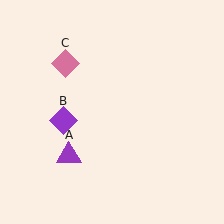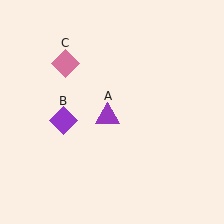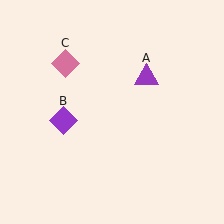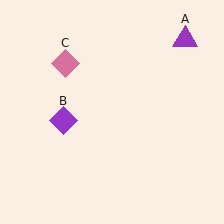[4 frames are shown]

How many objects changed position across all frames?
1 object changed position: purple triangle (object A).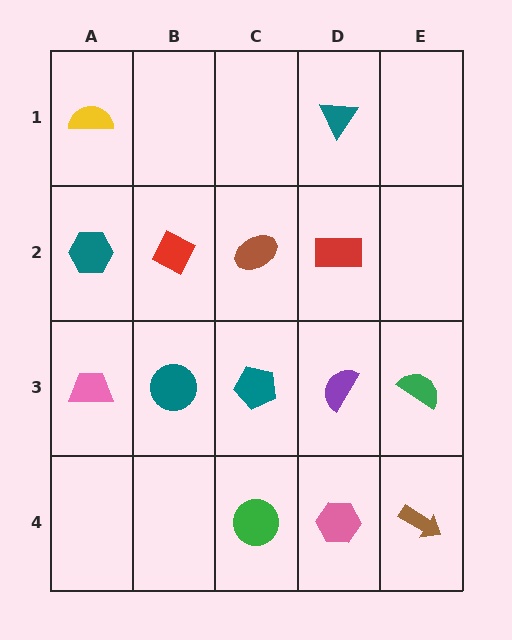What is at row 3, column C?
A teal pentagon.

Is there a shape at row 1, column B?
No, that cell is empty.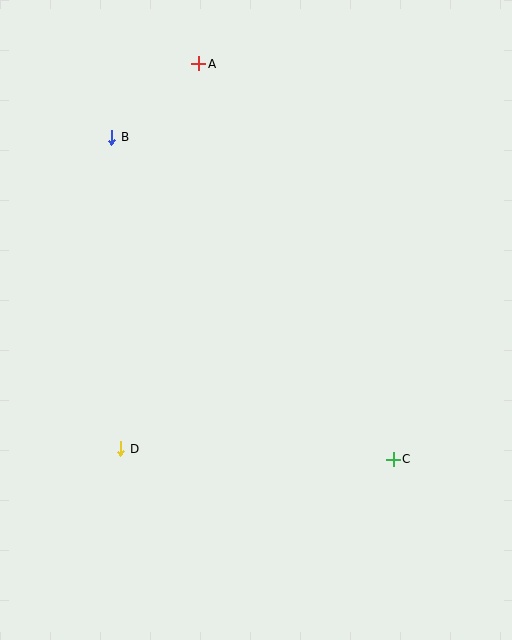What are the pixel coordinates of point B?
Point B is at (112, 137).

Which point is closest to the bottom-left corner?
Point D is closest to the bottom-left corner.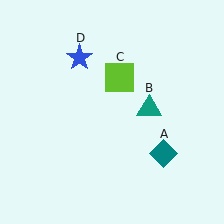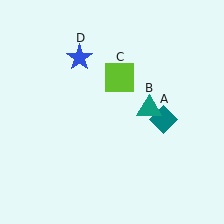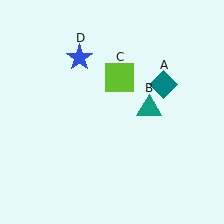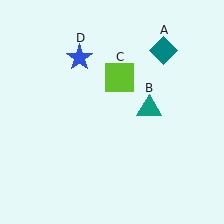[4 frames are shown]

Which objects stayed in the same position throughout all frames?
Teal triangle (object B) and lime square (object C) and blue star (object D) remained stationary.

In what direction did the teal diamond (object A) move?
The teal diamond (object A) moved up.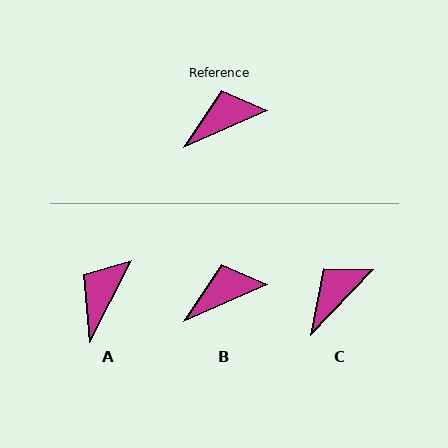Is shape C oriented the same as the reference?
No, it is off by about 23 degrees.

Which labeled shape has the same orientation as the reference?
B.